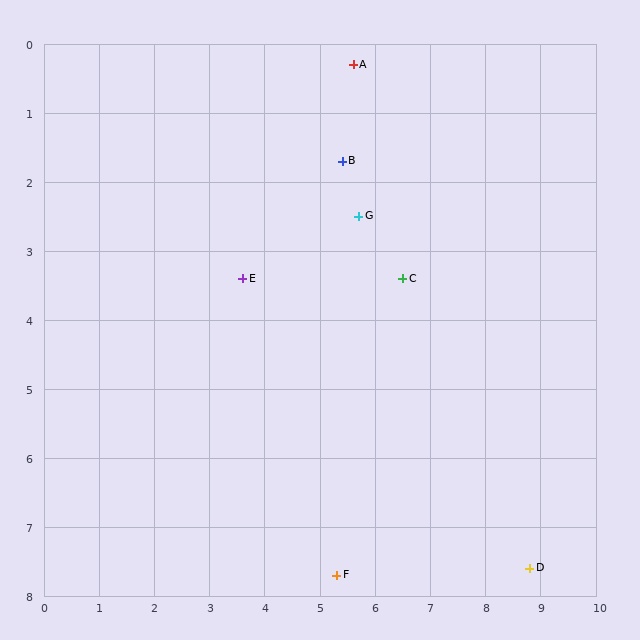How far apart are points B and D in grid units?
Points B and D are about 6.8 grid units apart.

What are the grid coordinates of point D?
Point D is at approximately (8.8, 7.6).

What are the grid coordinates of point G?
Point G is at approximately (5.7, 2.5).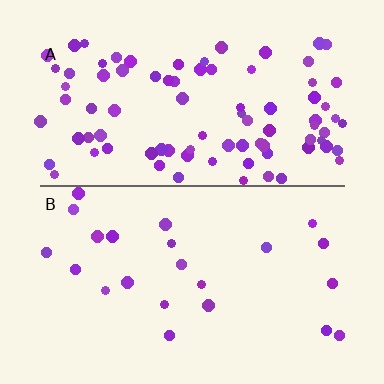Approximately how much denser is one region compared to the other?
Approximately 3.9× — region A over region B.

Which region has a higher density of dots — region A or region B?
A (the top).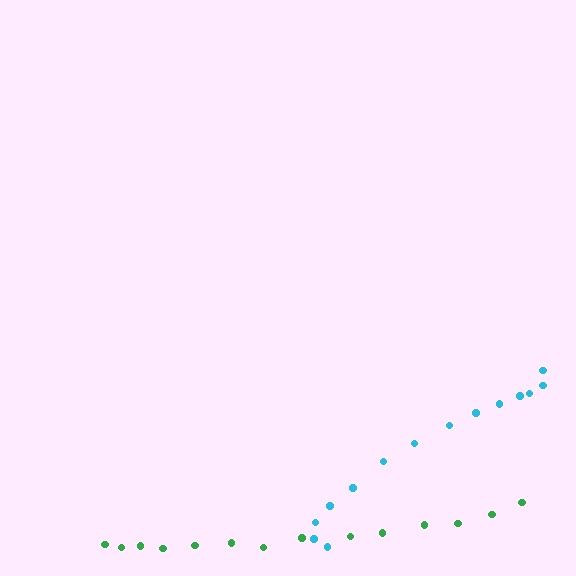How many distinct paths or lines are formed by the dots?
There are 2 distinct paths.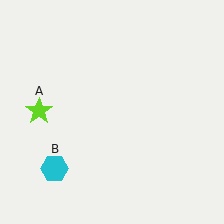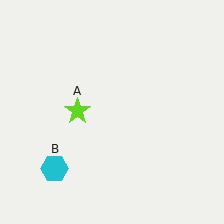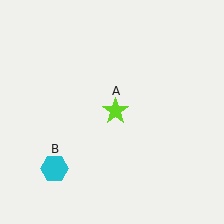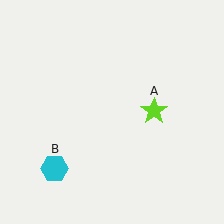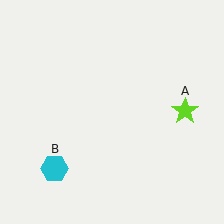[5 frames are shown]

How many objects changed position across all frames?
1 object changed position: lime star (object A).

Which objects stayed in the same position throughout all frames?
Cyan hexagon (object B) remained stationary.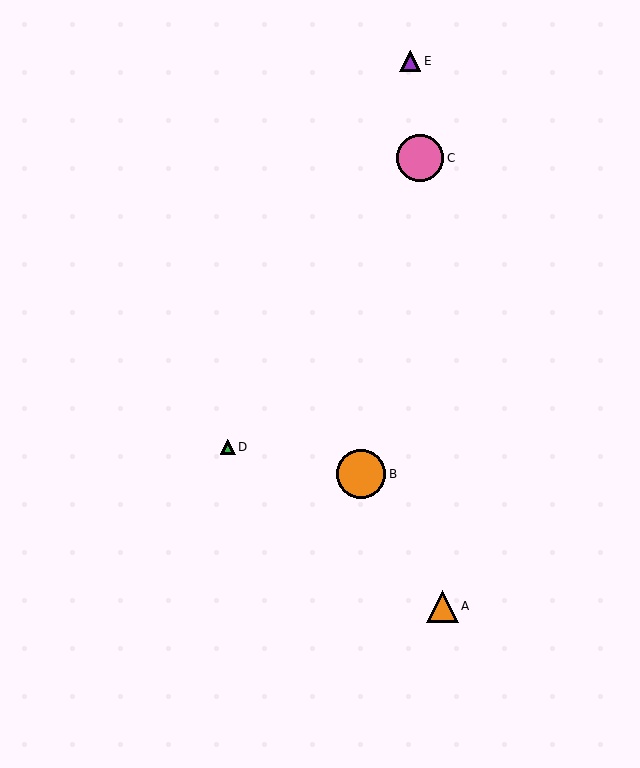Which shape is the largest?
The orange circle (labeled B) is the largest.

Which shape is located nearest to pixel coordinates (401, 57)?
The purple triangle (labeled E) at (410, 61) is nearest to that location.